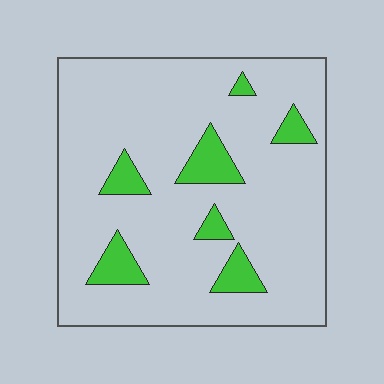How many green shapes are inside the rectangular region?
7.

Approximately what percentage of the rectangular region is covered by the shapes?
Approximately 10%.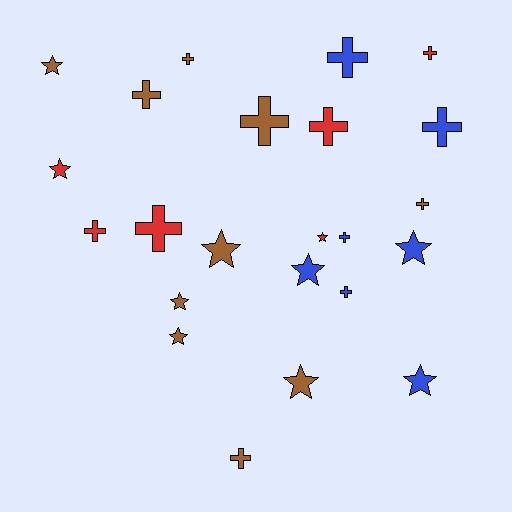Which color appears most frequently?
Brown, with 10 objects.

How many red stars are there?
There are 2 red stars.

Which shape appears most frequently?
Cross, with 13 objects.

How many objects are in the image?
There are 23 objects.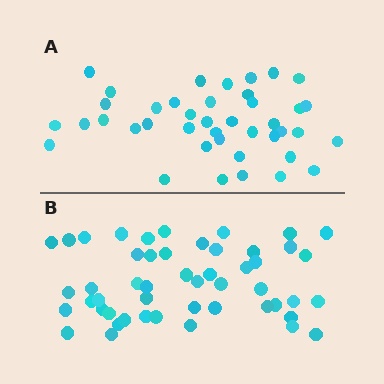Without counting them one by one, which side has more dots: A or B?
Region B (the bottom region) has more dots.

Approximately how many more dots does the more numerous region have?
Region B has roughly 8 or so more dots than region A.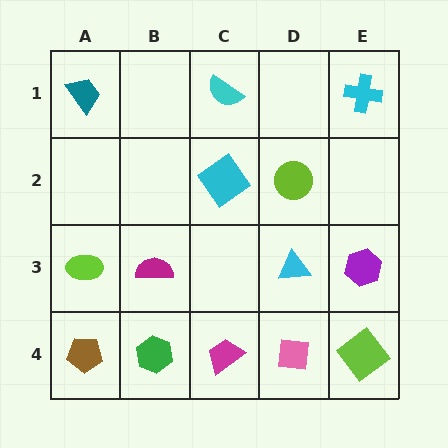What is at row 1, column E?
A cyan cross.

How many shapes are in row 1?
3 shapes.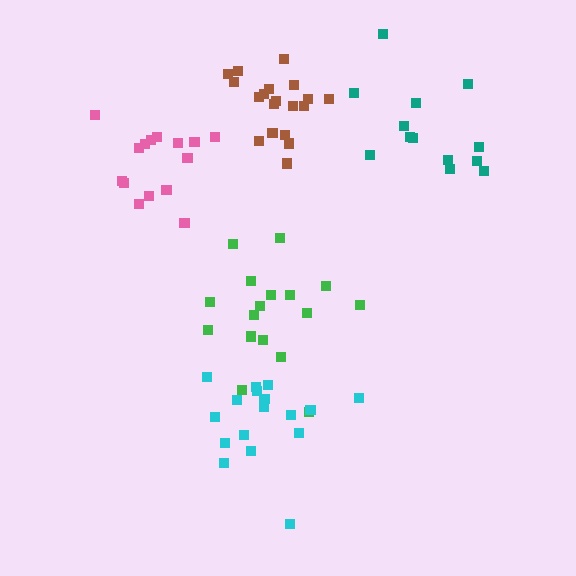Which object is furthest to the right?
The teal cluster is rightmost.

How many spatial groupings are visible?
There are 5 spatial groupings.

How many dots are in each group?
Group 1: 17 dots, Group 2: 17 dots, Group 3: 15 dots, Group 4: 19 dots, Group 5: 13 dots (81 total).